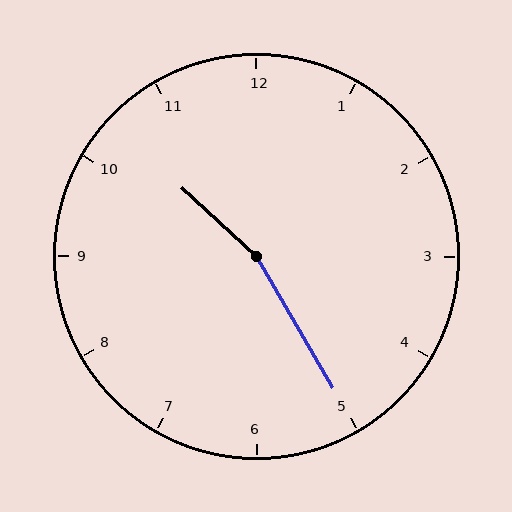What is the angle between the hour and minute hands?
Approximately 162 degrees.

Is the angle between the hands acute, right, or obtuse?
It is obtuse.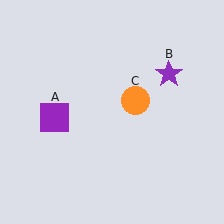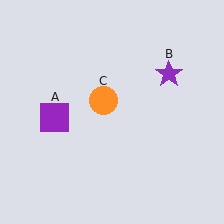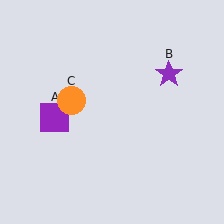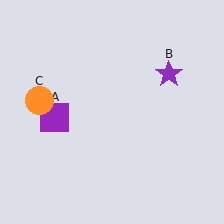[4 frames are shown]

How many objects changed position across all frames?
1 object changed position: orange circle (object C).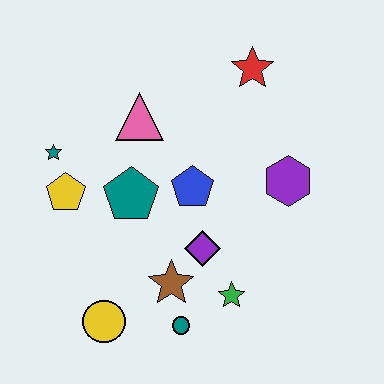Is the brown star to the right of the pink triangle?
Yes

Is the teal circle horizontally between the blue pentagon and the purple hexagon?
No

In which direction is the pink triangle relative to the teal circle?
The pink triangle is above the teal circle.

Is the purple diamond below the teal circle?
No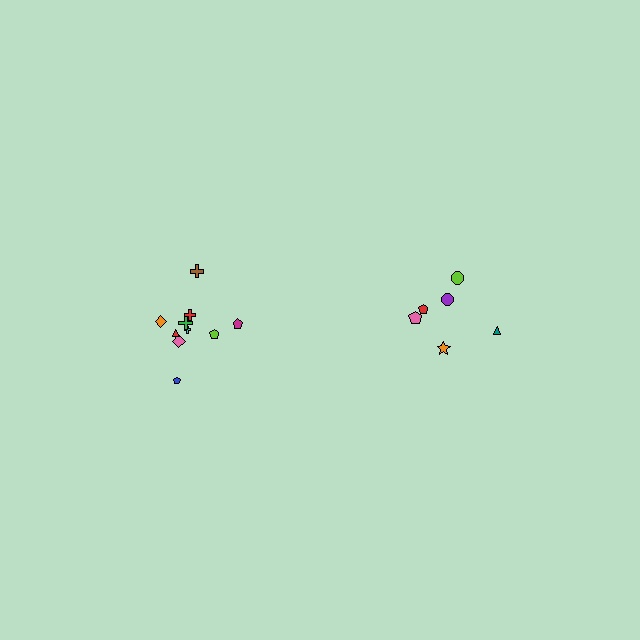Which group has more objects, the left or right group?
The left group.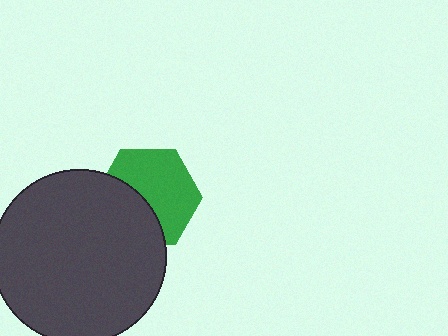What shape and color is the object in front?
The object in front is a dark gray circle.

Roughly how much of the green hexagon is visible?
About half of it is visible (roughly 60%).